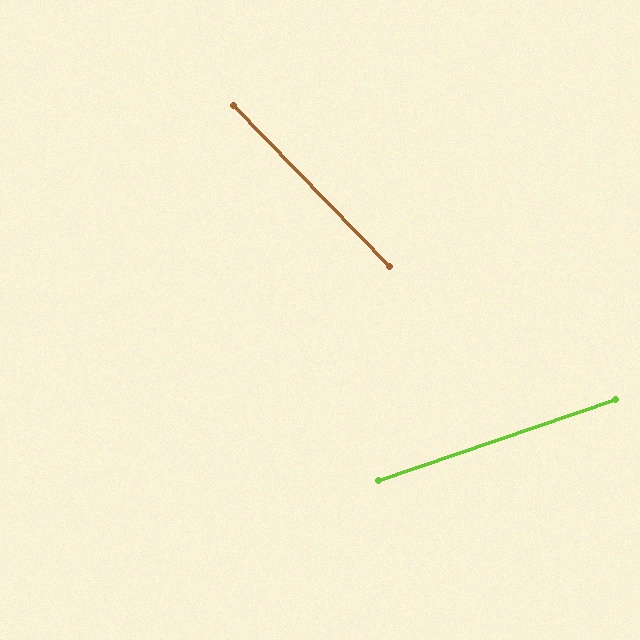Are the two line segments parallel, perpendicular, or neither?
Neither parallel nor perpendicular — they differ by about 65°.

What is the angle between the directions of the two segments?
Approximately 65 degrees.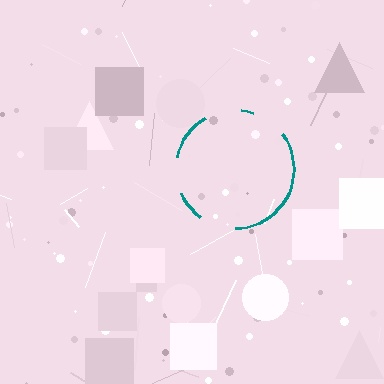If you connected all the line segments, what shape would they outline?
They would outline a circle.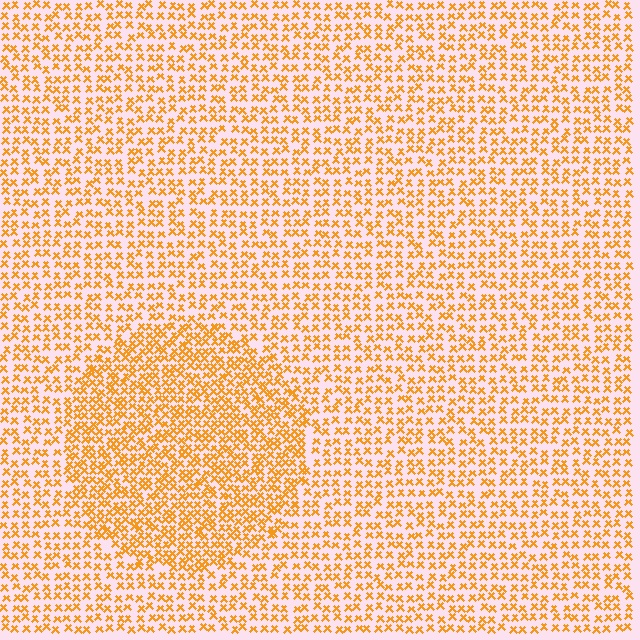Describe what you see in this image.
The image contains small orange elements arranged at two different densities. A circle-shaped region is visible where the elements are more densely packed than the surrounding area.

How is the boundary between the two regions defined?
The boundary is defined by a change in element density (approximately 1.7x ratio). All elements are the same color, size, and shape.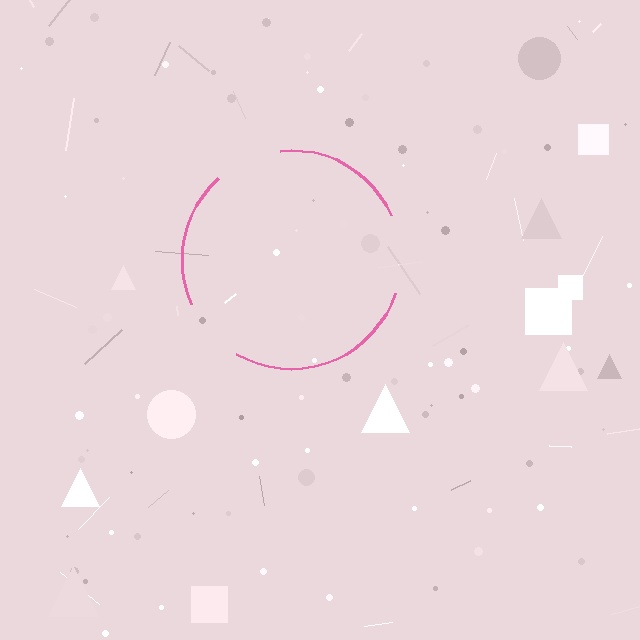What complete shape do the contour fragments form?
The contour fragments form a circle.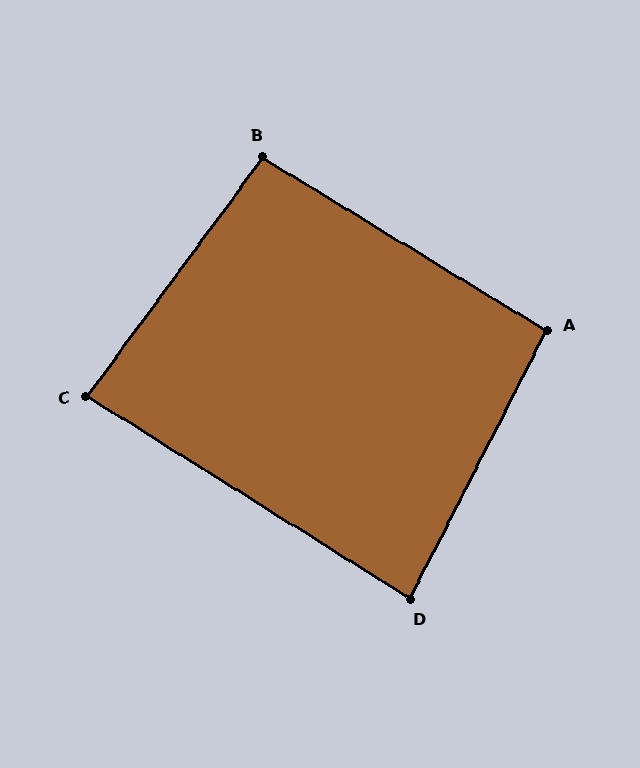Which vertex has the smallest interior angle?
D, at approximately 85 degrees.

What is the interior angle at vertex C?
Approximately 86 degrees (approximately right).